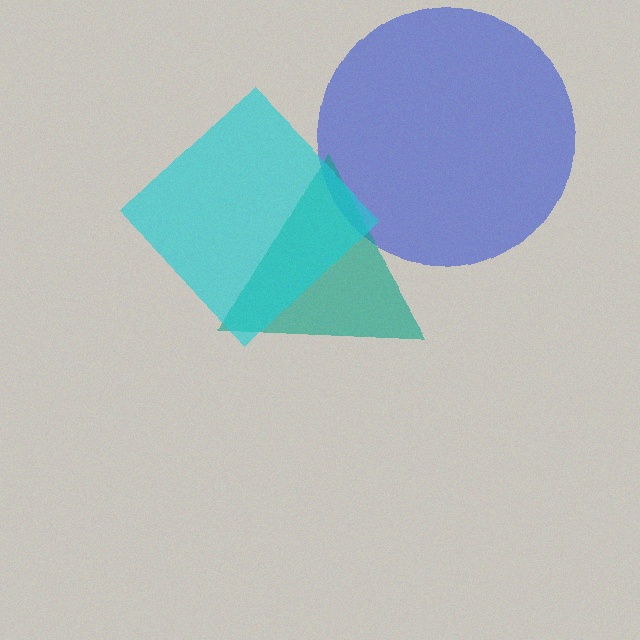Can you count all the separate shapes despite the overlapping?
Yes, there are 3 separate shapes.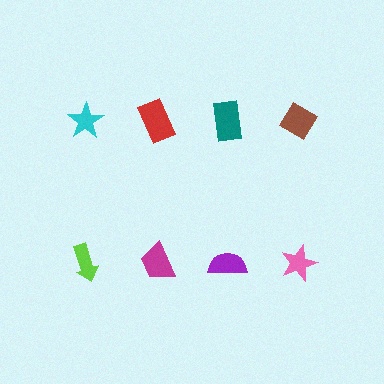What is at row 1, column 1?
A cyan star.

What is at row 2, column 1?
A lime arrow.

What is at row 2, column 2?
A magenta trapezoid.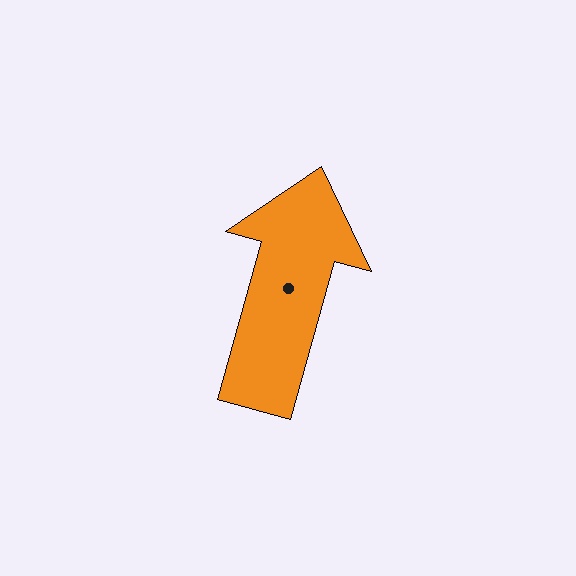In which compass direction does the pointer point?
North.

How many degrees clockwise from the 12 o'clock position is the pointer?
Approximately 16 degrees.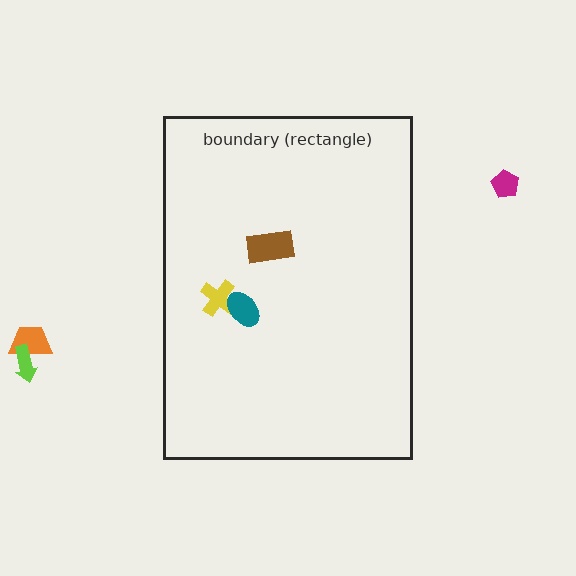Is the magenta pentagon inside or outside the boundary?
Outside.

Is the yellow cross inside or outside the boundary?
Inside.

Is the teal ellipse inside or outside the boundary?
Inside.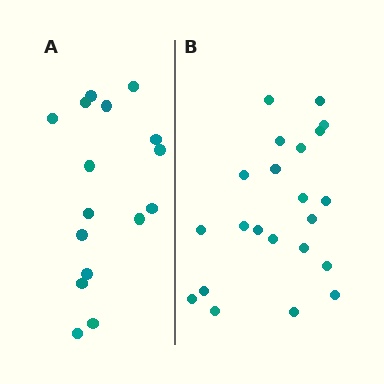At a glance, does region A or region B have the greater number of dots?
Region B (the right region) has more dots.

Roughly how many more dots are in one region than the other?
Region B has about 6 more dots than region A.